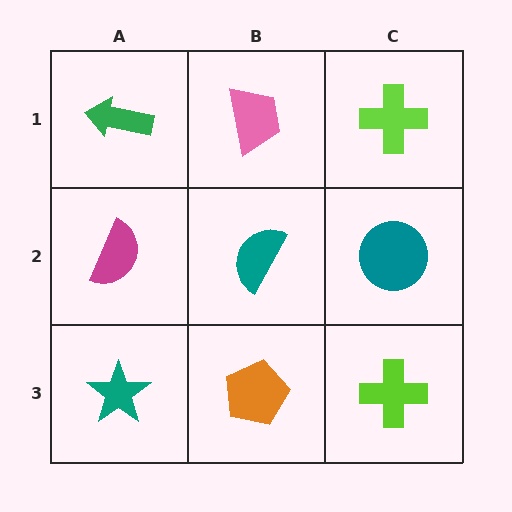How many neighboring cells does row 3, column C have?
2.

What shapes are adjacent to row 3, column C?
A teal circle (row 2, column C), an orange pentagon (row 3, column B).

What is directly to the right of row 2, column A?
A teal semicircle.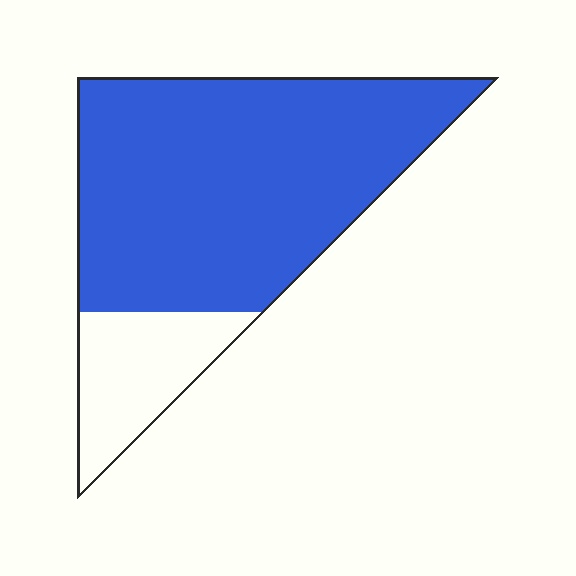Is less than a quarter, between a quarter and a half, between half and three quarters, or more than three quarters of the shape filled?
More than three quarters.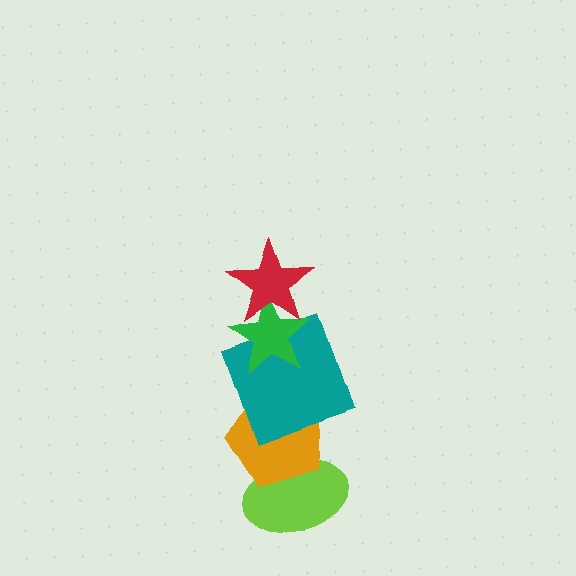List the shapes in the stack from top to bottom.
From top to bottom: the red star, the green star, the teal square, the orange pentagon, the lime ellipse.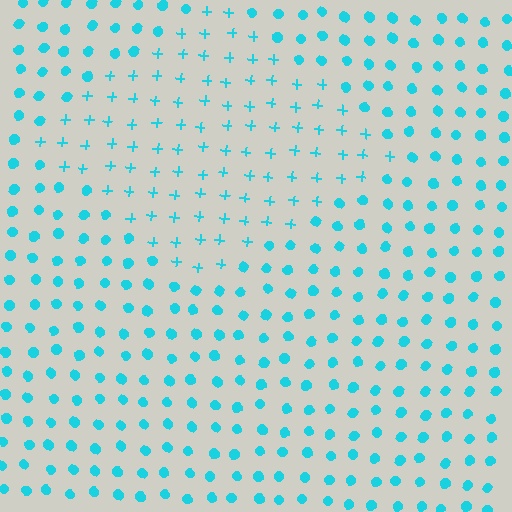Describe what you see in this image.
The image is filled with small cyan elements arranged in a uniform grid. A diamond-shaped region contains plus signs, while the surrounding area contains circles. The boundary is defined purely by the change in element shape.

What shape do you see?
I see a diamond.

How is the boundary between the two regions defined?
The boundary is defined by a change in element shape: plus signs inside vs. circles outside. All elements share the same color and spacing.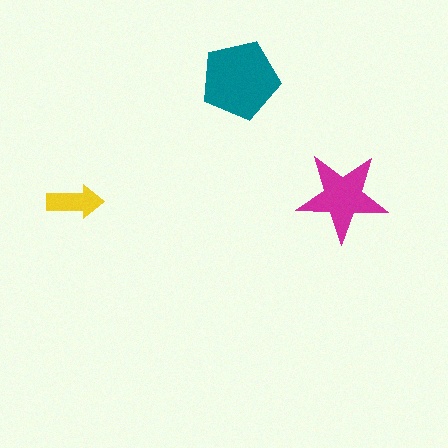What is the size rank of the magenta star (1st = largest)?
2nd.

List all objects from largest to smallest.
The teal pentagon, the magenta star, the yellow arrow.